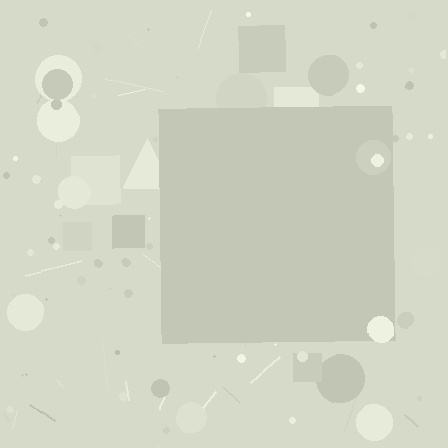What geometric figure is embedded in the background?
A square is embedded in the background.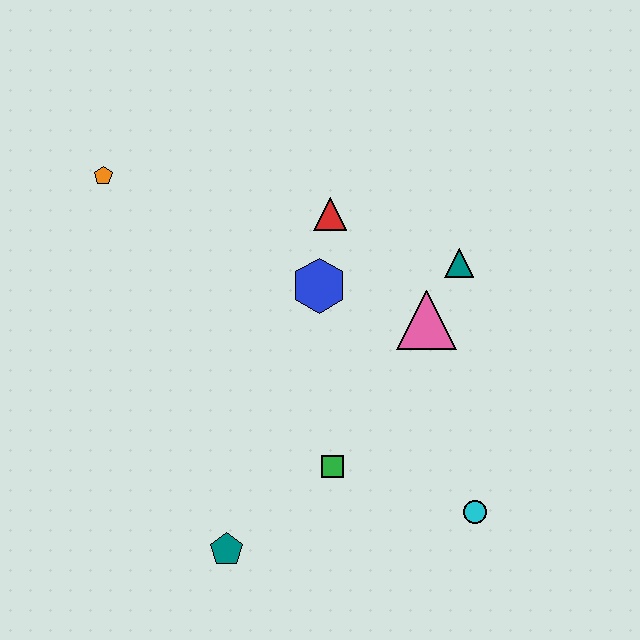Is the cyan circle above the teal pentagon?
Yes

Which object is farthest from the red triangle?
The teal pentagon is farthest from the red triangle.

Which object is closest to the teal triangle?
The pink triangle is closest to the teal triangle.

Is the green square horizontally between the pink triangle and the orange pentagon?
Yes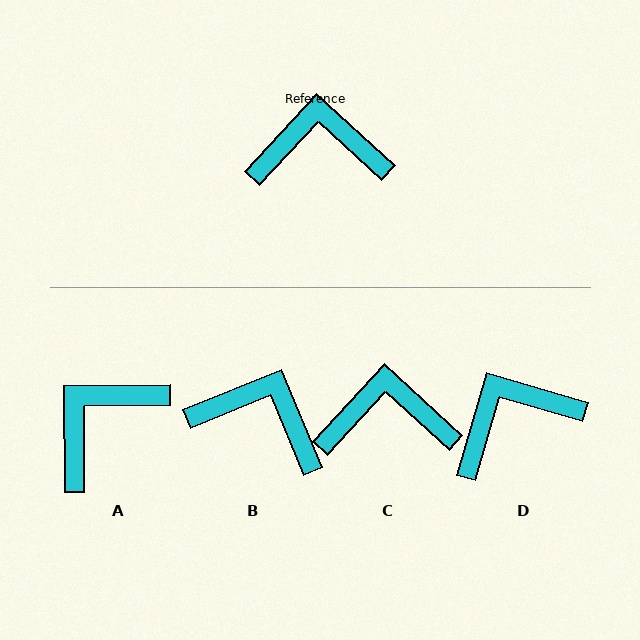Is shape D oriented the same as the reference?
No, it is off by about 26 degrees.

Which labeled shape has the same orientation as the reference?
C.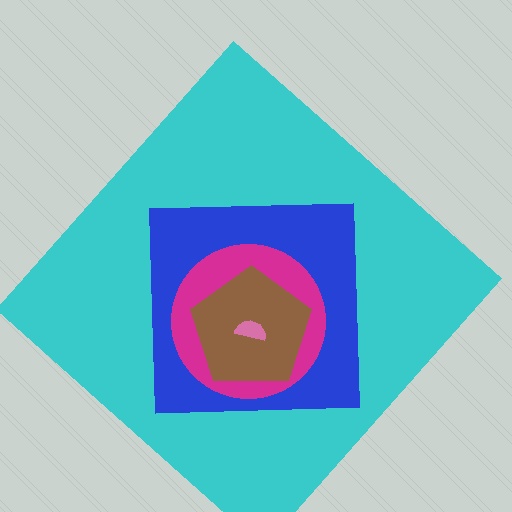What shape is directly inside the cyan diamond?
The blue square.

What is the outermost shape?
The cyan diamond.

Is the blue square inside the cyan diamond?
Yes.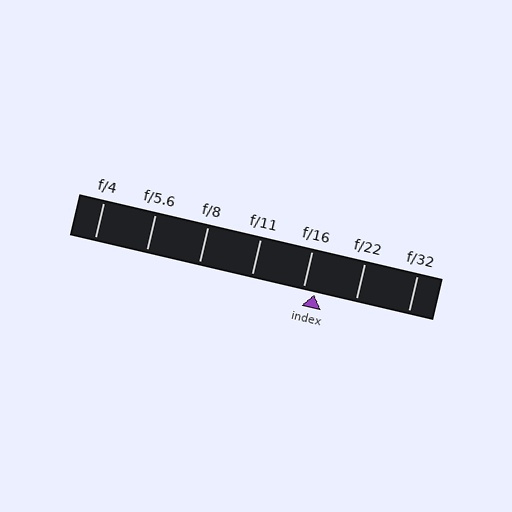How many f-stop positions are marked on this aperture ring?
There are 7 f-stop positions marked.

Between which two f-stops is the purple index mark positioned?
The index mark is between f/16 and f/22.